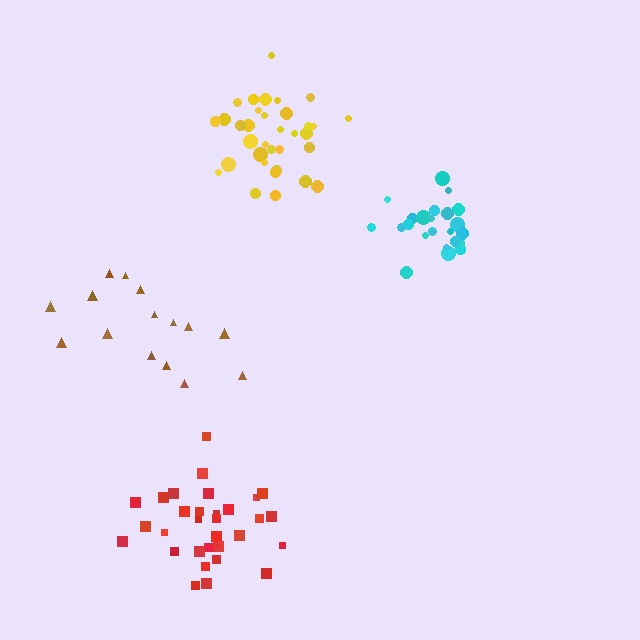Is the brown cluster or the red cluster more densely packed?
Red.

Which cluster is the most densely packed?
Cyan.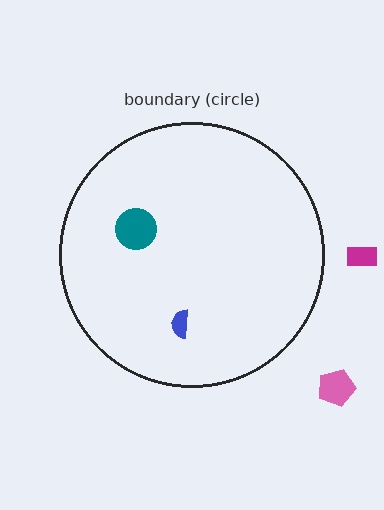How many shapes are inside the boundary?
2 inside, 2 outside.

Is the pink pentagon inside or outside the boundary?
Outside.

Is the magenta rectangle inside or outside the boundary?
Outside.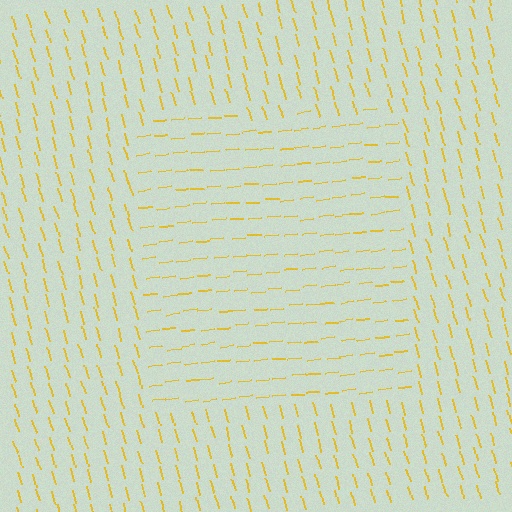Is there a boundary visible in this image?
Yes, there is a texture boundary formed by a change in line orientation.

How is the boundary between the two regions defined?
The boundary is defined purely by a change in line orientation (approximately 80 degrees difference). All lines are the same color and thickness.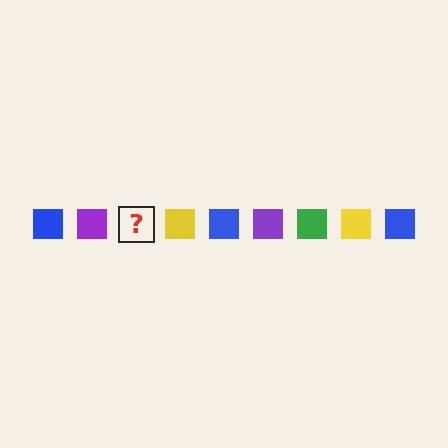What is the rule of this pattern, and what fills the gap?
The rule is that the pattern cycles through blue, purple, green, yellow squares. The gap should be filled with a green square.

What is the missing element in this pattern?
The missing element is a green square.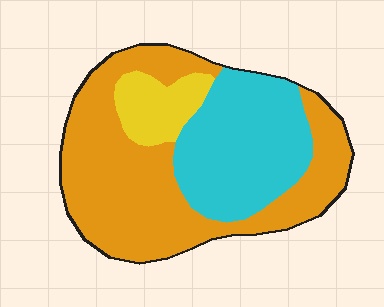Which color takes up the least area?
Yellow, at roughly 10%.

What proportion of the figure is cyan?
Cyan takes up about one third (1/3) of the figure.